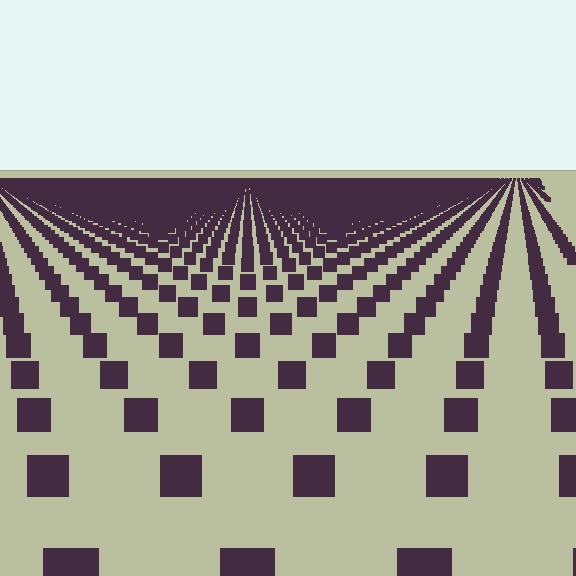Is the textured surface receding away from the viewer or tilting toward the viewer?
The surface is receding away from the viewer. Texture elements get smaller and denser toward the top.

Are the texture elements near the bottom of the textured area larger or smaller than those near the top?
Larger. Near the bottom, elements are closer to the viewer and appear at a bigger on-screen size.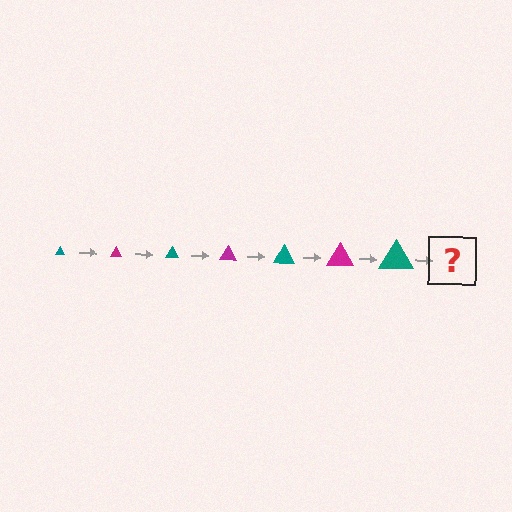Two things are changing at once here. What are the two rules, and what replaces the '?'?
The two rules are that the triangle grows larger each step and the color cycles through teal and magenta. The '?' should be a magenta triangle, larger than the previous one.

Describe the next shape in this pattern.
It should be a magenta triangle, larger than the previous one.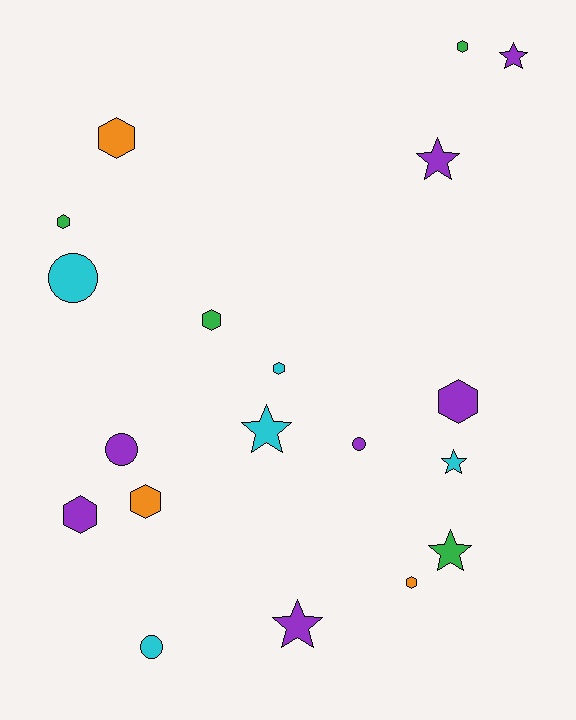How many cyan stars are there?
There are 2 cyan stars.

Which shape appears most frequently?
Hexagon, with 9 objects.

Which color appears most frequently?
Purple, with 7 objects.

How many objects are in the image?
There are 19 objects.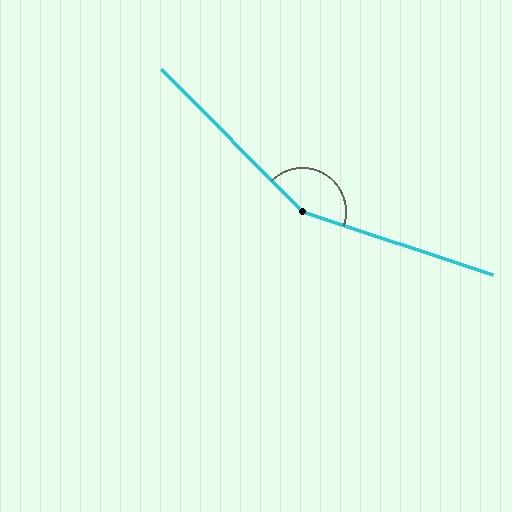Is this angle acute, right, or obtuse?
It is obtuse.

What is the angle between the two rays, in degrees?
Approximately 153 degrees.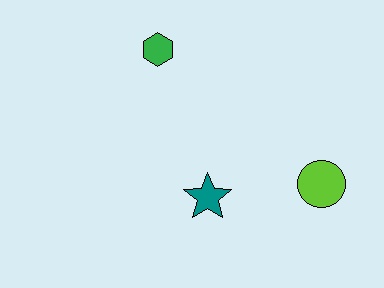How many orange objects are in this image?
There are no orange objects.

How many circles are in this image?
There is 1 circle.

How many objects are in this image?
There are 3 objects.